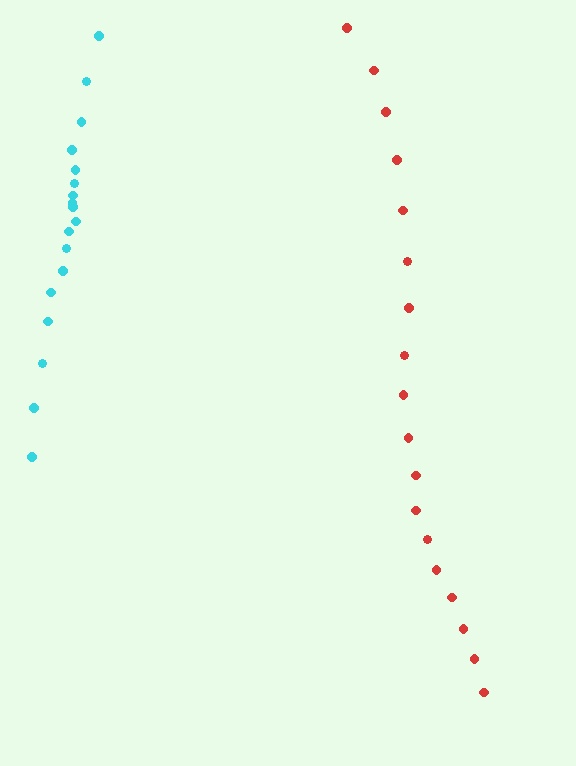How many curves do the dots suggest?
There are 2 distinct paths.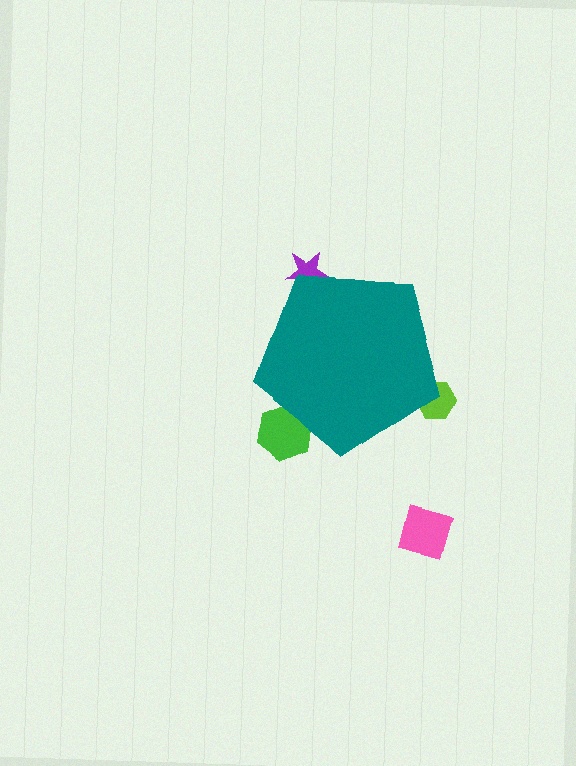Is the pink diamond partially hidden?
No, the pink diamond is fully visible.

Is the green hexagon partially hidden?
Yes, the green hexagon is partially hidden behind the teal pentagon.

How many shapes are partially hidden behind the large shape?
3 shapes are partially hidden.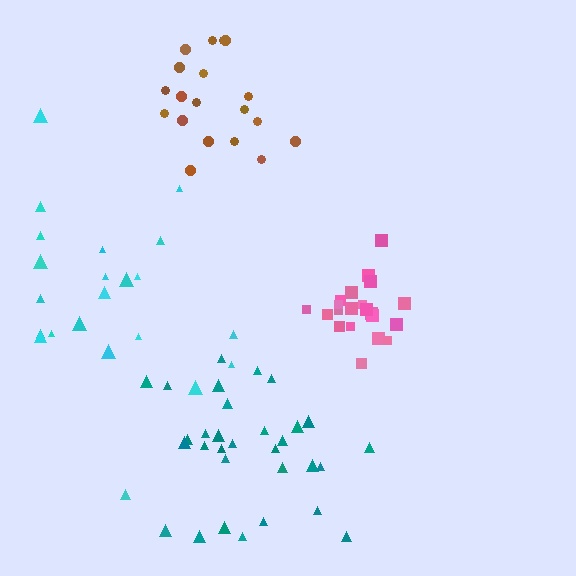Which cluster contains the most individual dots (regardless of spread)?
Teal (31).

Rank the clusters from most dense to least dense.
pink, brown, teal, cyan.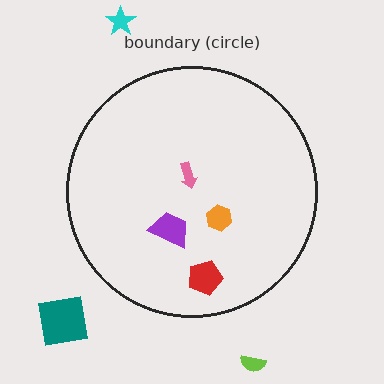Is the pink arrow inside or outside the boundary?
Inside.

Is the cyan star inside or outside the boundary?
Outside.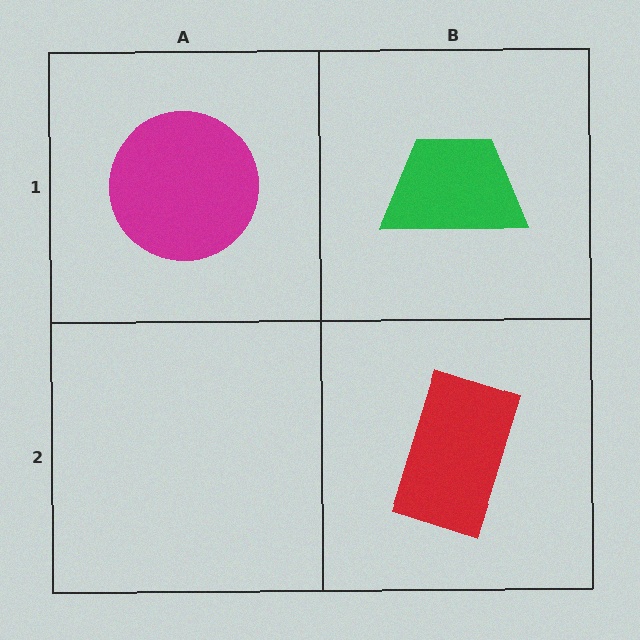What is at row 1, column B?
A green trapezoid.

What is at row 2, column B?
A red rectangle.